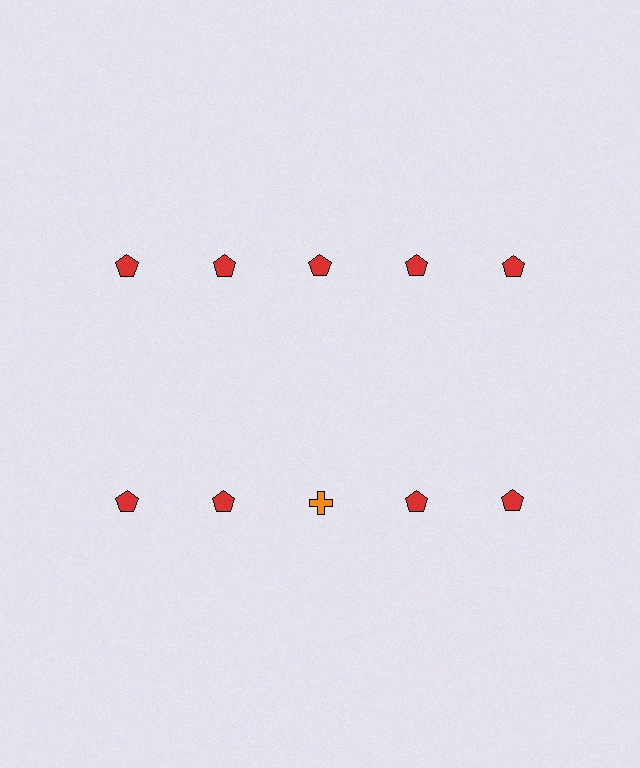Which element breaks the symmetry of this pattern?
The orange cross in the second row, center column breaks the symmetry. All other shapes are red pentagons.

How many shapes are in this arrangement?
There are 10 shapes arranged in a grid pattern.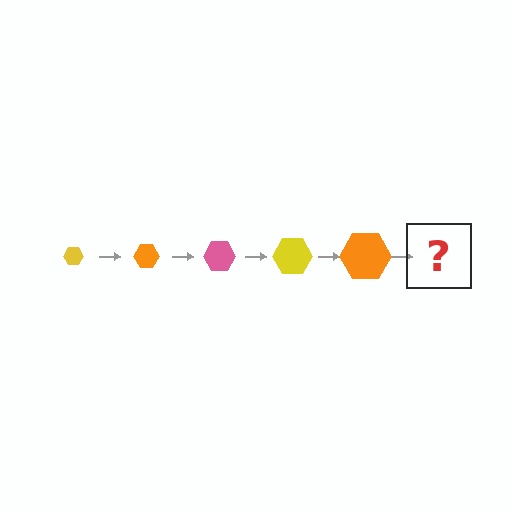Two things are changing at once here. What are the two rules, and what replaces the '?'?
The two rules are that the hexagon grows larger each step and the color cycles through yellow, orange, and pink. The '?' should be a pink hexagon, larger than the previous one.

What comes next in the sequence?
The next element should be a pink hexagon, larger than the previous one.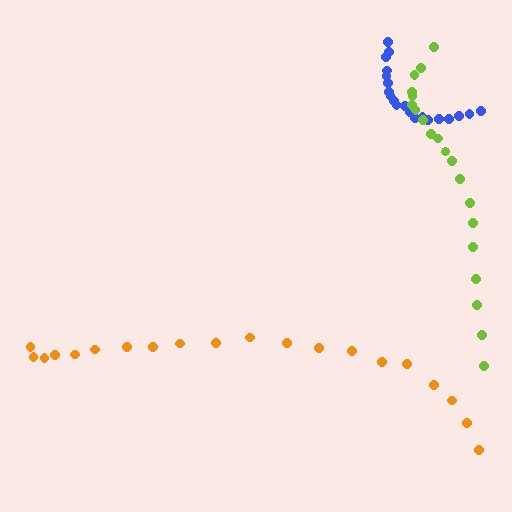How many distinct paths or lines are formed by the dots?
There are 3 distinct paths.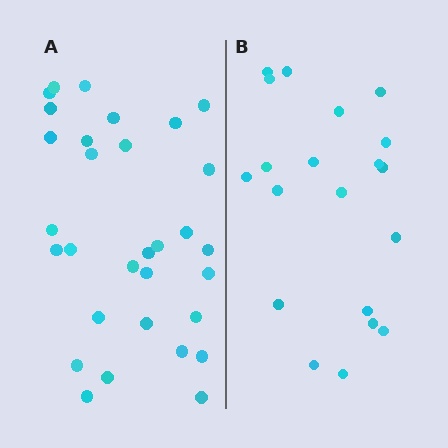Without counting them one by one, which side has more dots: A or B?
Region A (the left region) has more dots.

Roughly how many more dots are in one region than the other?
Region A has roughly 12 or so more dots than region B.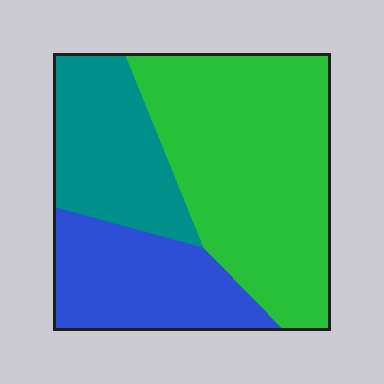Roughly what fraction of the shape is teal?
Teal takes up less than a quarter of the shape.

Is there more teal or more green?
Green.